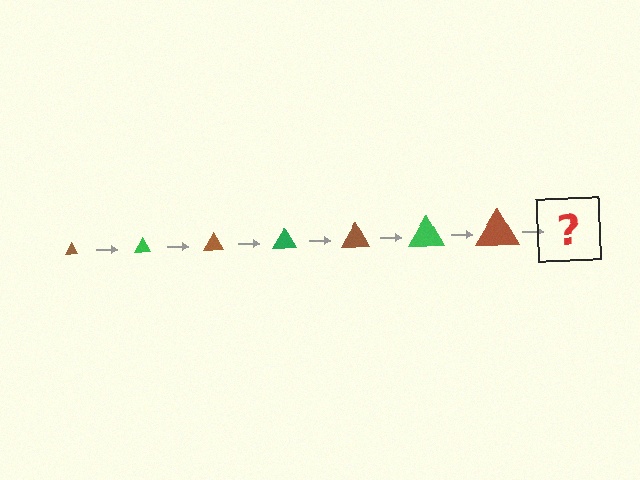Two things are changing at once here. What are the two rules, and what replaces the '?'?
The two rules are that the triangle grows larger each step and the color cycles through brown and green. The '?' should be a green triangle, larger than the previous one.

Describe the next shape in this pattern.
It should be a green triangle, larger than the previous one.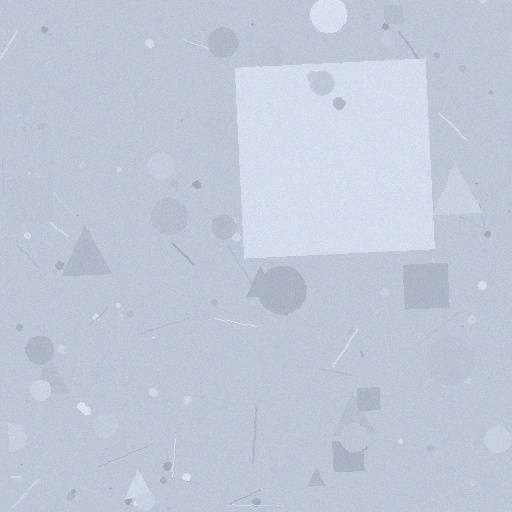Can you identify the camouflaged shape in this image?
The camouflaged shape is a square.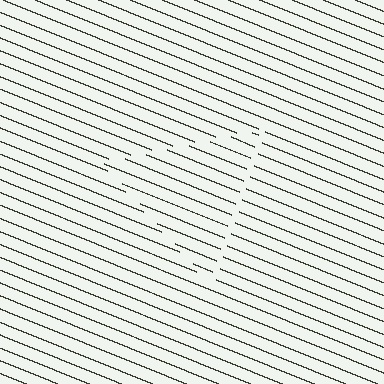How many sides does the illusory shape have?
3 sides — the line-ends trace a triangle.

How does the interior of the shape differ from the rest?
The interior of the shape contains the same grating, shifted by half a period — the contour is defined by the phase discontinuity where line-ends from the inner and outer gratings abut.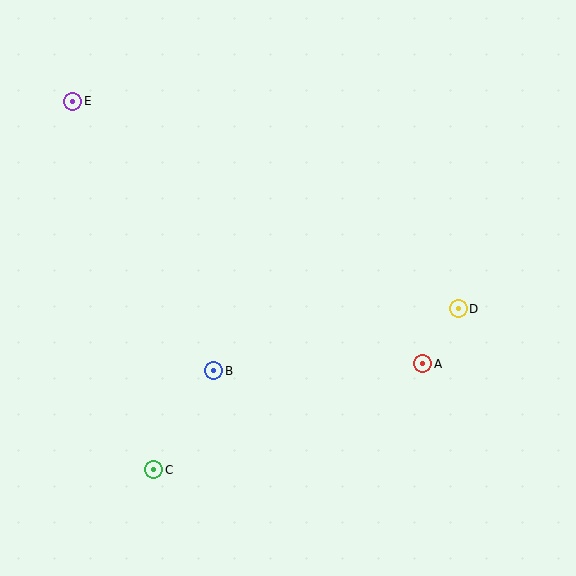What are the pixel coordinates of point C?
Point C is at (154, 470).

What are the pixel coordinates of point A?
Point A is at (423, 364).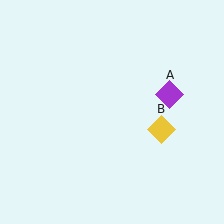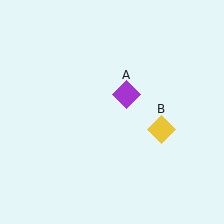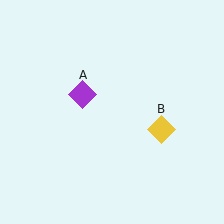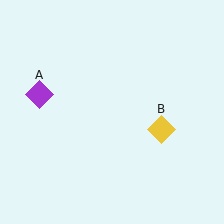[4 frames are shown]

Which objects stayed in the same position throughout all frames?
Yellow diamond (object B) remained stationary.